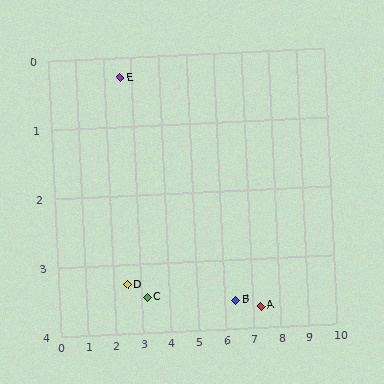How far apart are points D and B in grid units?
Points D and B are about 3.9 grid units apart.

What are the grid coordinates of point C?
Point C is at approximately (3.2, 3.5).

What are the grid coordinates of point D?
Point D is at approximately (2.5, 3.3).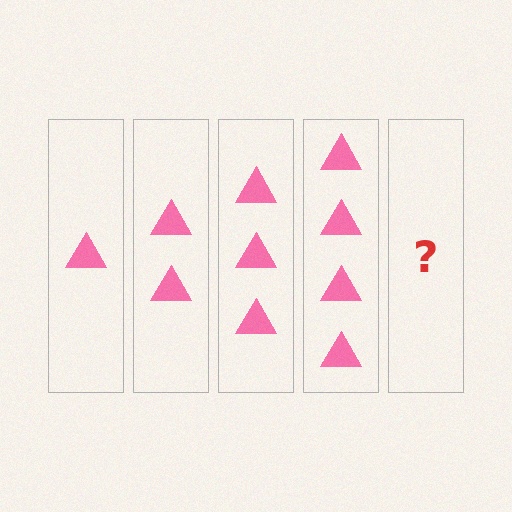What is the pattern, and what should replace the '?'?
The pattern is that each step adds one more triangle. The '?' should be 5 triangles.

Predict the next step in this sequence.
The next step is 5 triangles.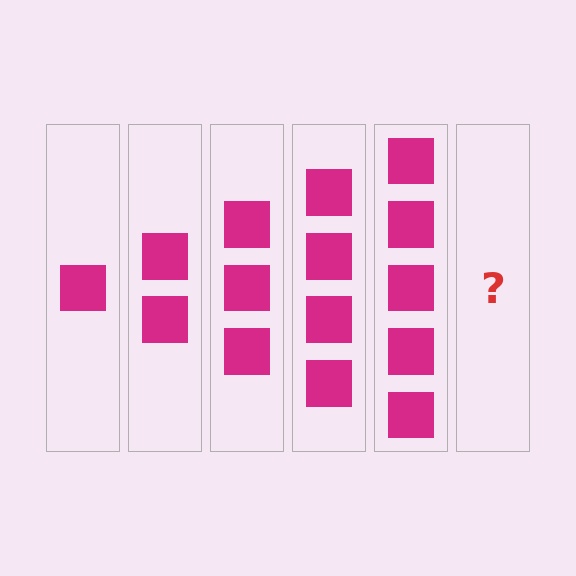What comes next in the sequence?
The next element should be 6 squares.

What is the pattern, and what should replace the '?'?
The pattern is that each step adds one more square. The '?' should be 6 squares.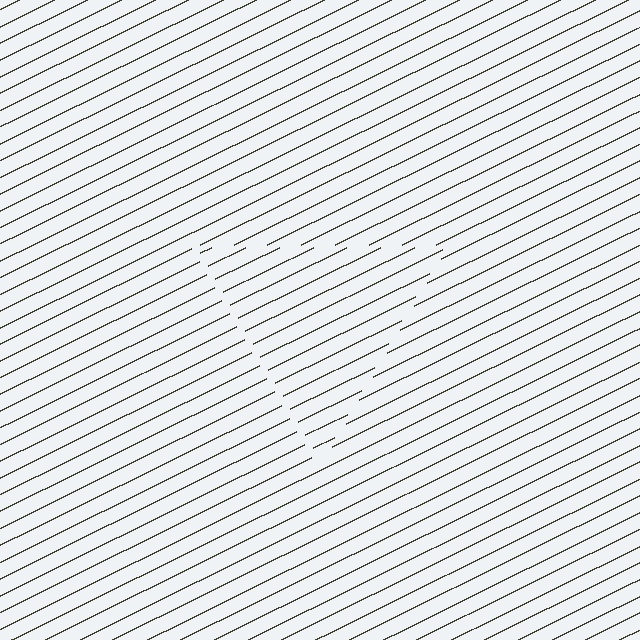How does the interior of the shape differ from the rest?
The interior of the shape contains the same grating, shifted by half a period — the contour is defined by the phase discontinuity where line-ends from the inner and outer gratings abut.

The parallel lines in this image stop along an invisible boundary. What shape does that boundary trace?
An illusory triangle. The interior of the shape contains the same grating, shifted by half a period — the contour is defined by the phase discontinuity where line-ends from the inner and outer gratings abut.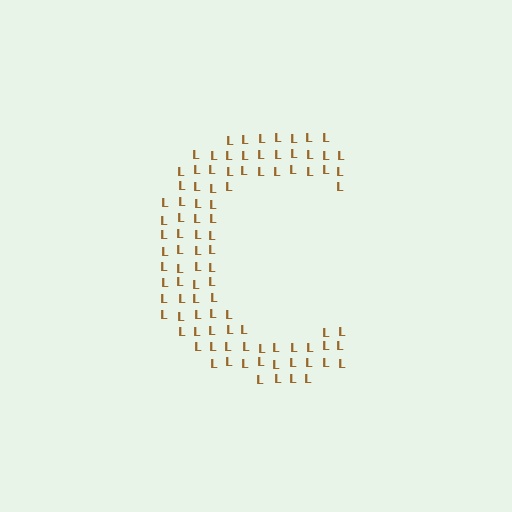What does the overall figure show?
The overall figure shows the letter C.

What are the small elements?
The small elements are letter L's.